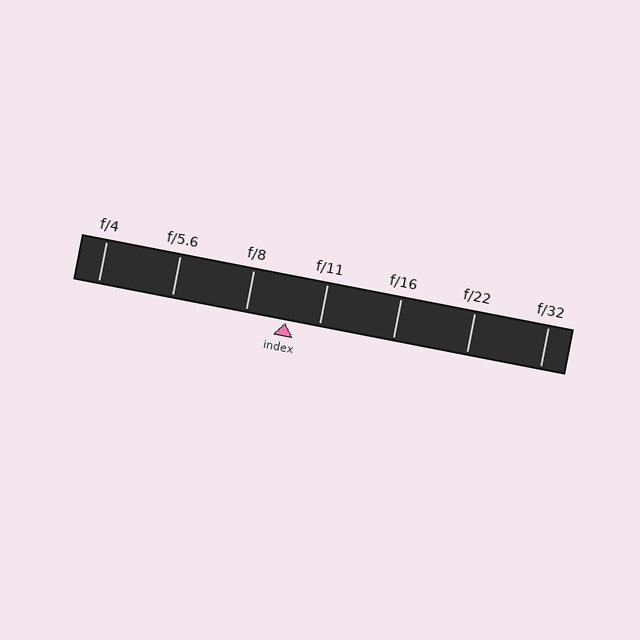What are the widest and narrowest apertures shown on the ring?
The widest aperture shown is f/4 and the narrowest is f/32.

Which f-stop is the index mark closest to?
The index mark is closest to f/11.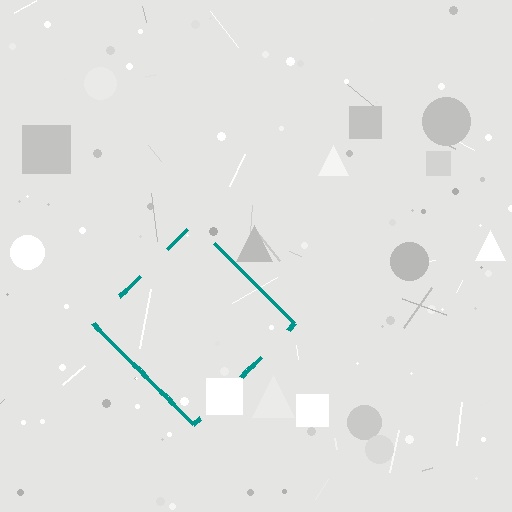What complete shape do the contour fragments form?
The contour fragments form a diamond.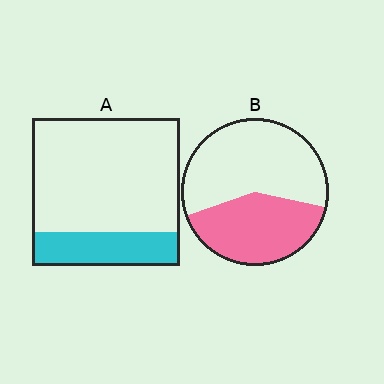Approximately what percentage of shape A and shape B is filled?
A is approximately 25% and B is approximately 40%.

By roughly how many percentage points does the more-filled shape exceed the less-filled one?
By roughly 20 percentage points (B over A).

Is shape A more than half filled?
No.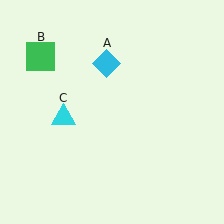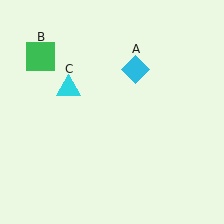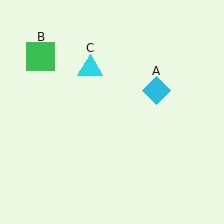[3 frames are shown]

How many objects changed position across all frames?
2 objects changed position: cyan diamond (object A), cyan triangle (object C).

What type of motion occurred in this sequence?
The cyan diamond (object A), cyan triangle (object C) rotated clockwise around the center of the scene.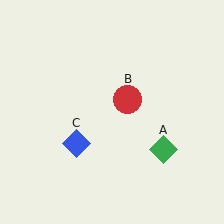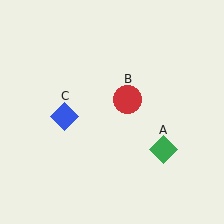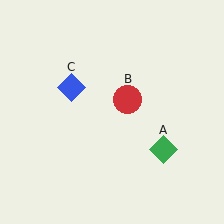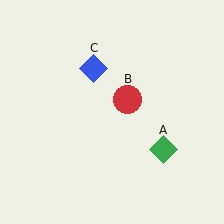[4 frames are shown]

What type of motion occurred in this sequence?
The blue diamond (object C) rotated clockwise around the center of the scene.